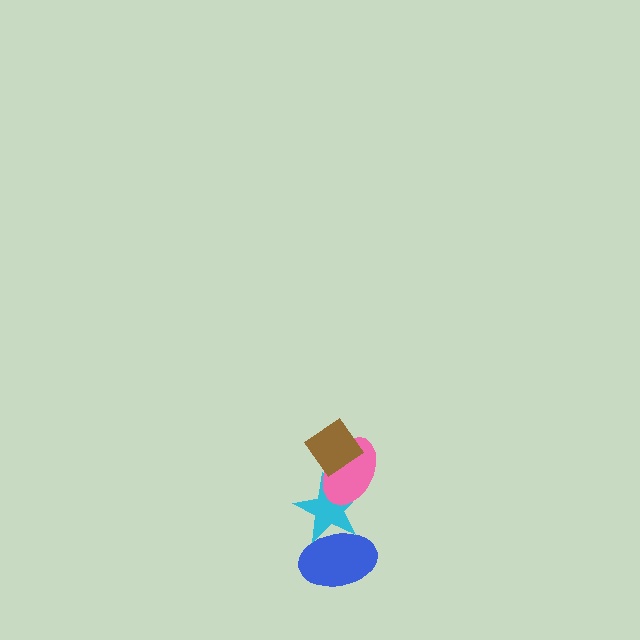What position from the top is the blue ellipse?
The blue ellipse is 4th from the top.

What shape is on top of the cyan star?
The pink ellipse is on top of the cyan star.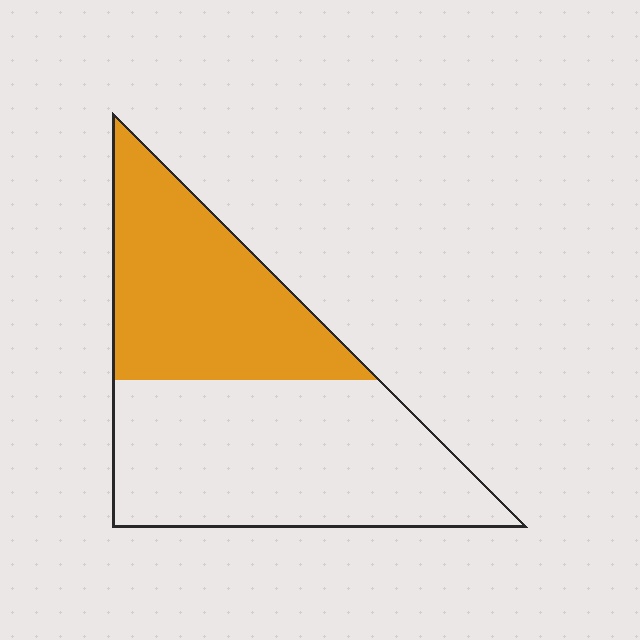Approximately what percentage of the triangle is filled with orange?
Approximately 40%.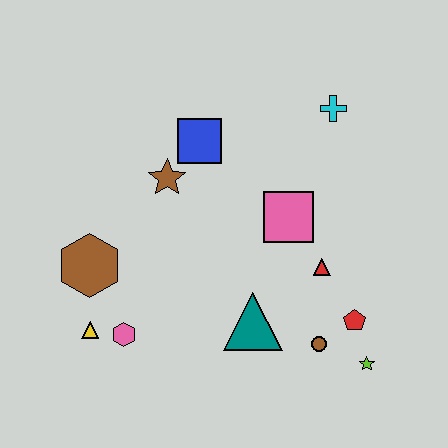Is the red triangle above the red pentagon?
Yes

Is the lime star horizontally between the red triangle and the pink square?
No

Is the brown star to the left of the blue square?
Yes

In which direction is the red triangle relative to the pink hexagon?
The red triangle is to the right of the pink hexagon.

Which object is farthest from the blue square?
The lime star is farthest from the blue square.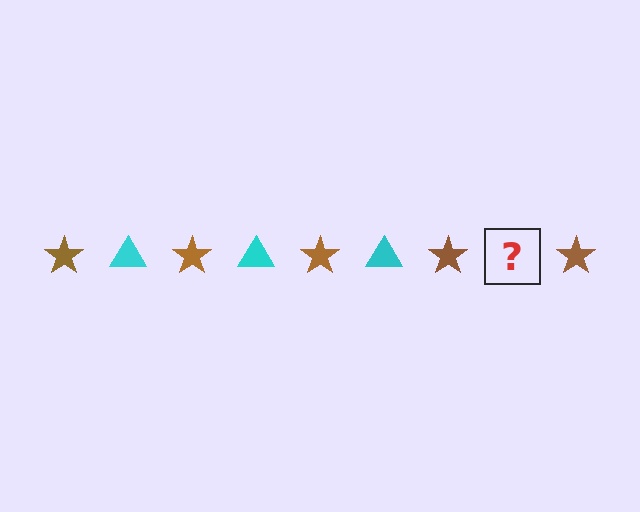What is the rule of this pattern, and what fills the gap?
The rule is that the pattern alternates between brown star and cyan triangle. The gap should be filled with a cyan triangle.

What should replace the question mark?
The question mark should be replaced with a cyan triangle.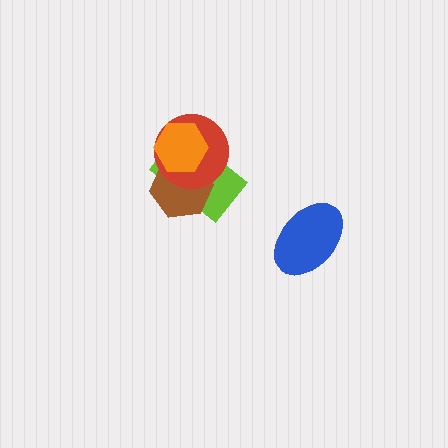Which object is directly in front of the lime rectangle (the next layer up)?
The brown hexagon is directly in front of the lime rectangle.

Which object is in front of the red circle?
The orange hexagon is in front of the red circle.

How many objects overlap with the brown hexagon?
3 objects overlap with the brown hexagon.